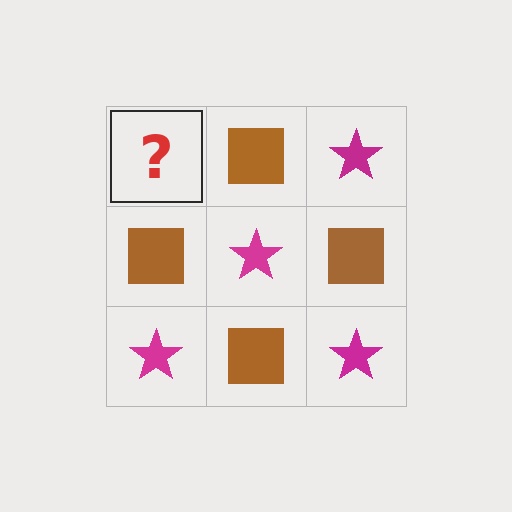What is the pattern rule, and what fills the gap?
The rule is that it alternates magenta star and brown square in a checkerboard pattern. The gap should be filled with a magenta star.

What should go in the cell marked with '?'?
The missing cell should contain a magenta star.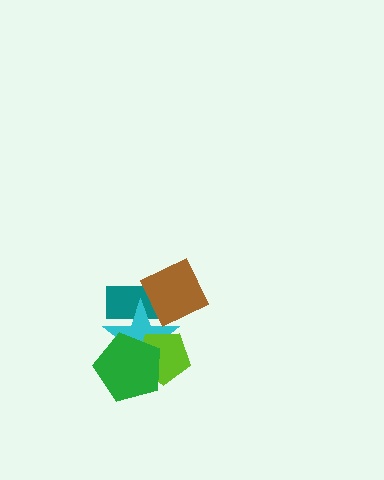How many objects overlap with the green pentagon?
2 objects overlap with the green pentagon.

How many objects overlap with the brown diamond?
2 objects overlap with the brown diamond.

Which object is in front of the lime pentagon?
The green pentagon is in front of the lime pentagon.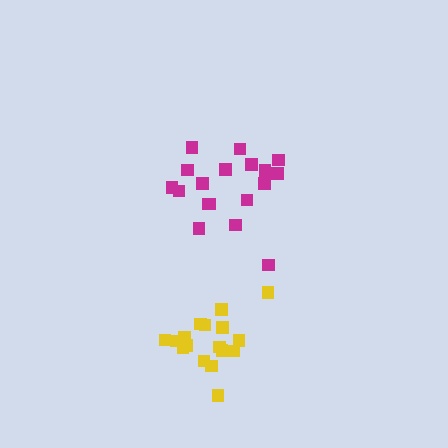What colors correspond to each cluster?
The clusters are colored: magenta, yellow.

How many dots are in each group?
Group 1: 18 dots, Group 2: 17 dots (35 total).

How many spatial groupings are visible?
There are 2 spatial groupings.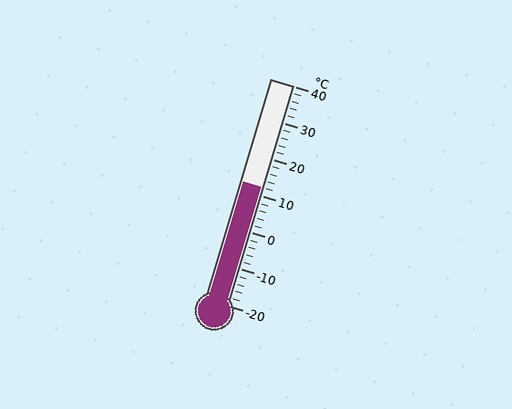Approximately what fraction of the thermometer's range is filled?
The thermometer is filled to approximately 55% of its range.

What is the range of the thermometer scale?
The thermometer scale ranges from -20°C to 40°C.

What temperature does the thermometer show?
The thermometer shows approximately 12°C.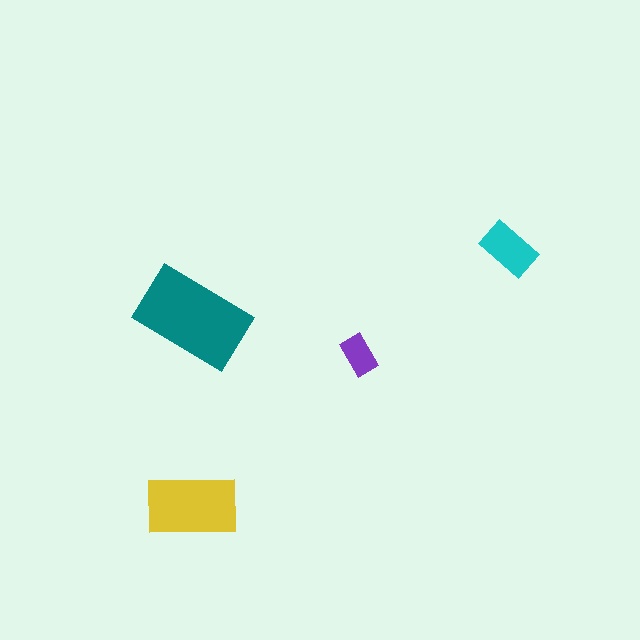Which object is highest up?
The cyan rectangle is topmost.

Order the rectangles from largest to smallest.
the teal one, the yellow one, the cyan one, the purple one.